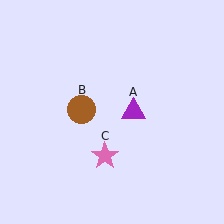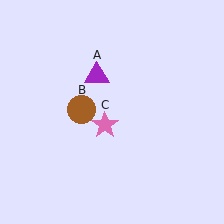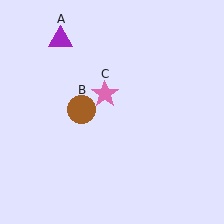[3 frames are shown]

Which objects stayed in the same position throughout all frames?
Brown circle (object B) remained stationary.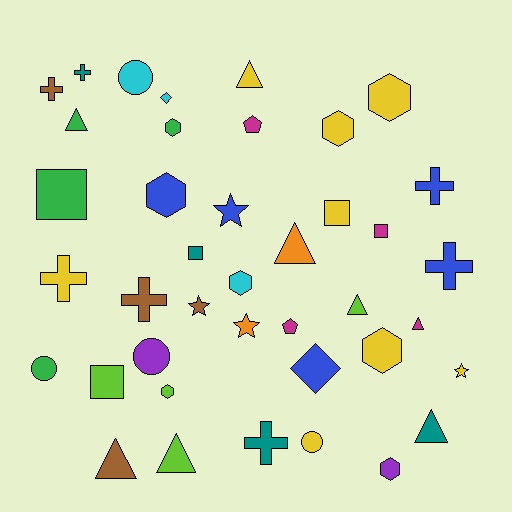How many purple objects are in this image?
There are 2 purple objects.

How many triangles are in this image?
There are 8 triangles.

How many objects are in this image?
There are 40 objects.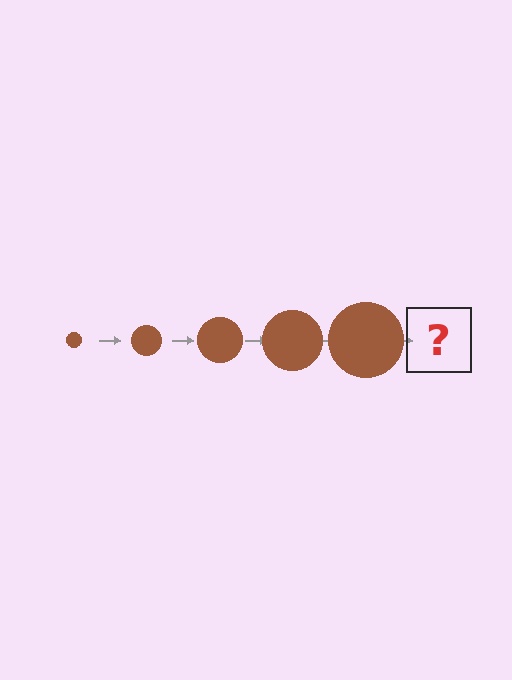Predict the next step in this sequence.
The next step is a brown circle, larger than the previous one.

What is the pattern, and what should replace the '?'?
The pattern is that the circle gets progressively larger each step. The '?' should be a brown circle, larger than the previous one.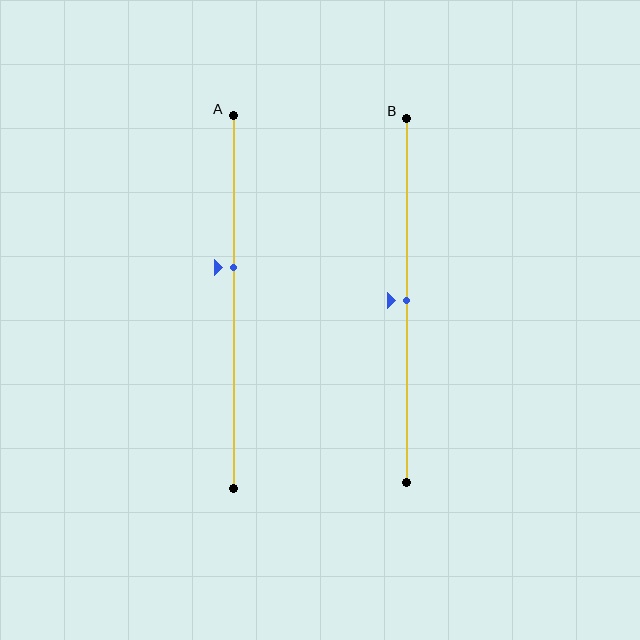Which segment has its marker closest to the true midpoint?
Segment B has its marker closest to the true midpoint.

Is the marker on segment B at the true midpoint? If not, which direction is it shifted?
Yes, the marker on segment B is at the true midpoint.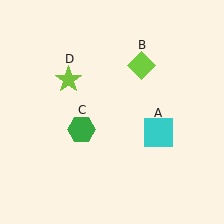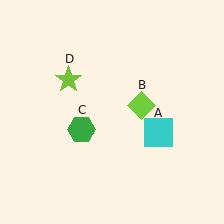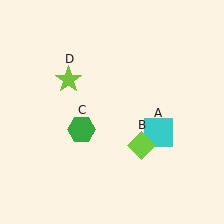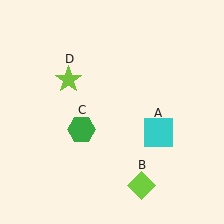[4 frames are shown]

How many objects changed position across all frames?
1 object changed position: lime diamond (object B).